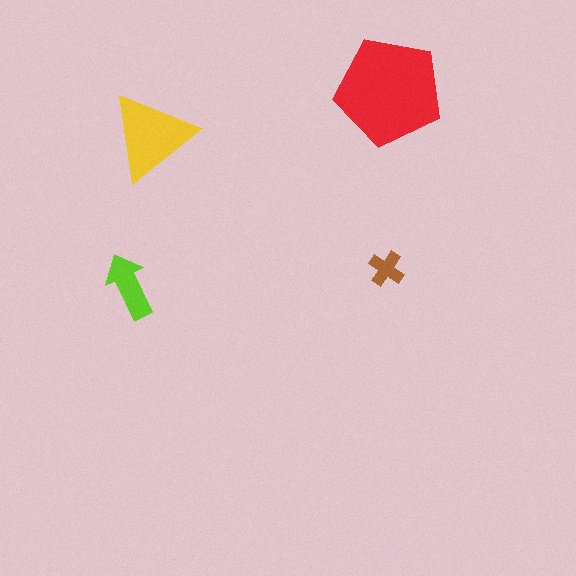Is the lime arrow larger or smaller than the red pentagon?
Smaller.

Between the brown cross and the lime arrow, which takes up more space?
The lime arrow.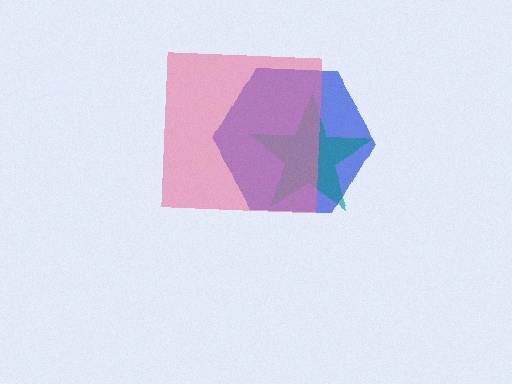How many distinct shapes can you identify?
There are 3 distinct shapes: a blue hexagon, a teal star, a pink square.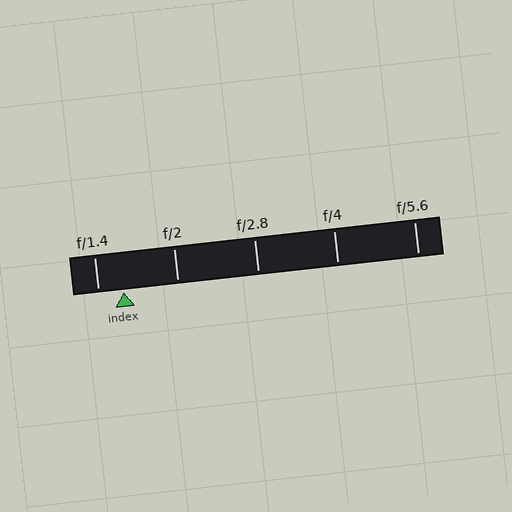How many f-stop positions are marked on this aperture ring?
There are 5 f-stop positions marked.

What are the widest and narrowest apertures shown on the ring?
The widest aperture shown is f/1.4 and the narrowest is f/5.6.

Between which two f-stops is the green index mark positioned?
The index mark is between f/1.4 and f/2.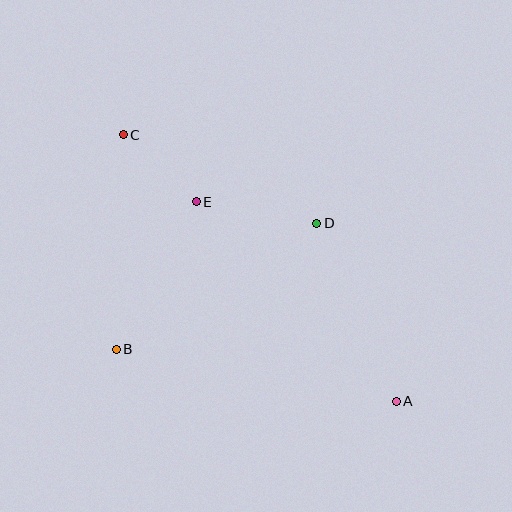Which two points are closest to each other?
Points C and E are closest to each other.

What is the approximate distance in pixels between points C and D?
The distance between C and D is approximately 213 pixels.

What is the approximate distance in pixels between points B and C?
The distance between B and C is approximately 214 pixels.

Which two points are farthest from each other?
Points A and C are farthest from each other.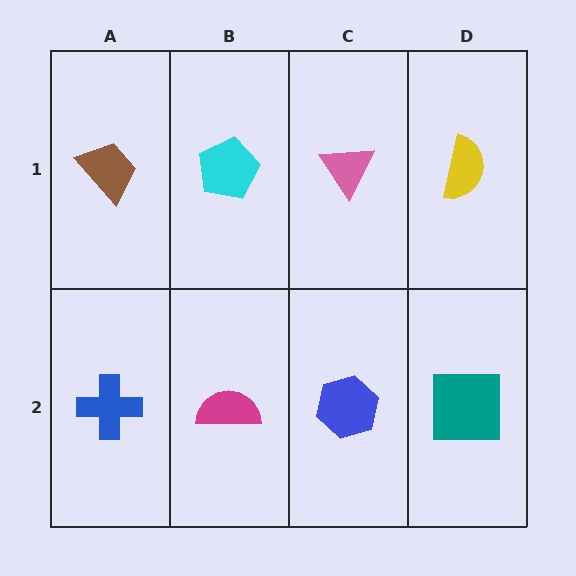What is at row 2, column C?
A blue hexagon.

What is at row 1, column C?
A pink triangle.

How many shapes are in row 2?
4 shapes.